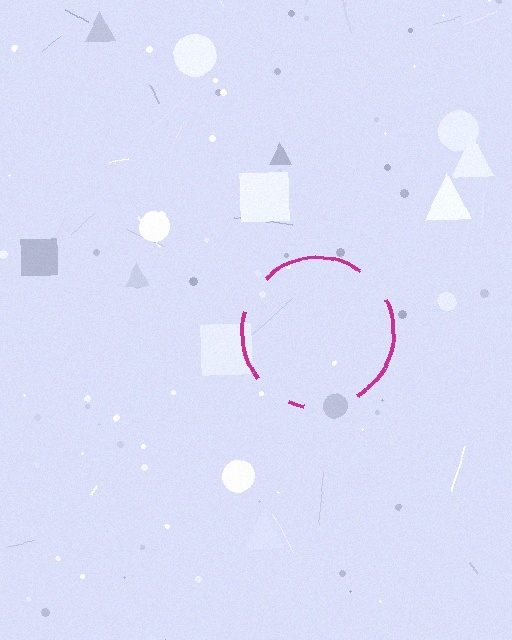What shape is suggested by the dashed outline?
The dashed outline suggests a circle.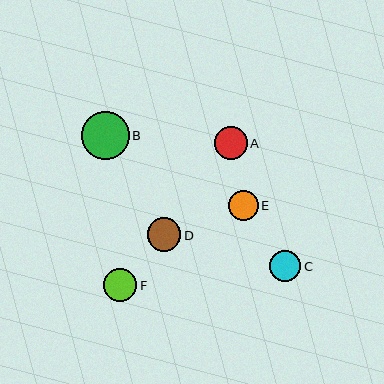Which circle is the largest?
Circle B is the largest with a size of approximately 48 pixels.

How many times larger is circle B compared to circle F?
Circle B is approximately 1.5 times the size of circle F.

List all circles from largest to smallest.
From largest to smallest: B, D, F, A, C, E.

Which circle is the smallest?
Circle E is the smallest with a size of approximately 30 pixels.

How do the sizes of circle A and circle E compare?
Circle A and circle E are approximately the same size.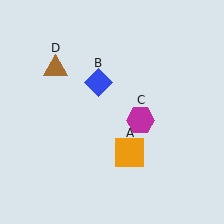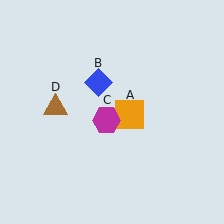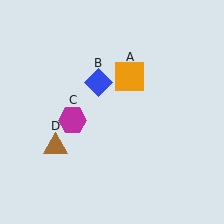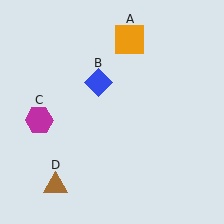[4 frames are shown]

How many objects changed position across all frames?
3 objects changed position: orange square (object A), magenta hexagon (object C), brown triangle (object D).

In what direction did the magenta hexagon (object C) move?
The magenta hexagon (object C) moved left.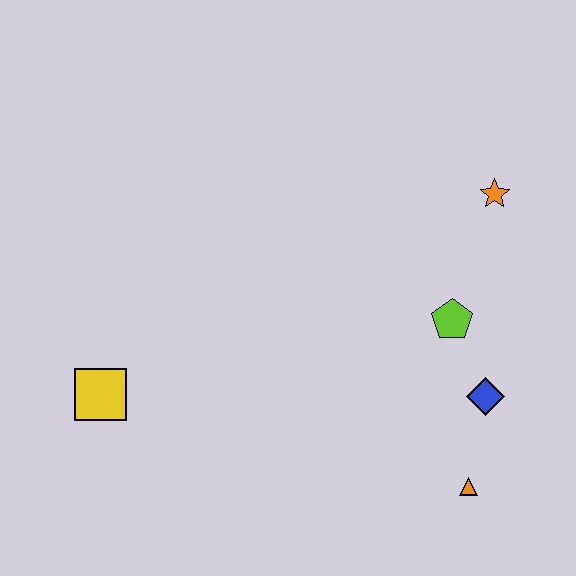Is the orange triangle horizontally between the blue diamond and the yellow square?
Yes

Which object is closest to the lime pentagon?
The blue diamond is closest to the lime pentagon.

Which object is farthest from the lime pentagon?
The yellow square is farthest from the lime pentagon.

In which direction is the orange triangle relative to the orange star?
The orange triangle is below the orange star.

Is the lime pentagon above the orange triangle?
Yes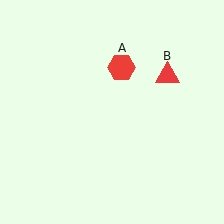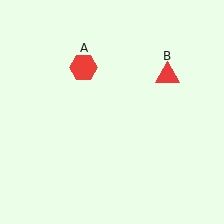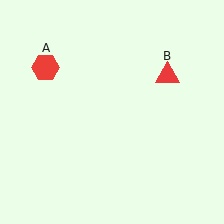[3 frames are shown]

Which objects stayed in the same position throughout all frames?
Red triangle (object B) remained stationary.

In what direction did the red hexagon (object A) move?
The red hexagon (object A) moved left.